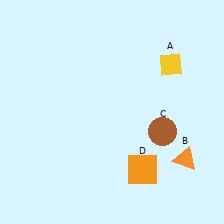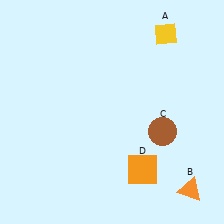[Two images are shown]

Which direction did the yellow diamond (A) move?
The yellow diamond (A) moved up.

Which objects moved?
The objects that moved are: the yellow diamond (A), the orange triangle (B).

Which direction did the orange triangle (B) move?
The orange triangle (B) moved down.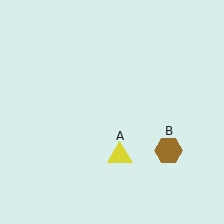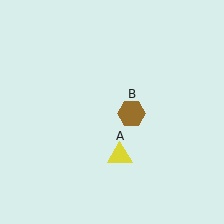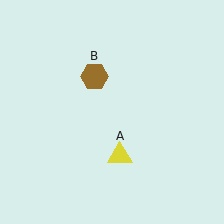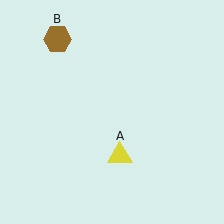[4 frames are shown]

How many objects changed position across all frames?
1 object changed position: brown hexagon (object B).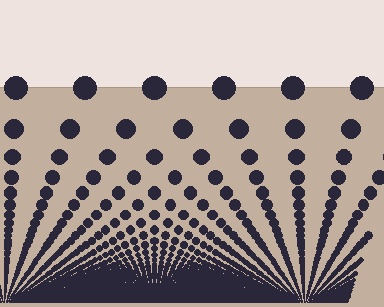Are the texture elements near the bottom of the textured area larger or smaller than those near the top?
Smaller. The gradient is inverted — elements near the bottom are smaller and denser.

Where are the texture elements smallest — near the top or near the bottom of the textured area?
Near the bottom.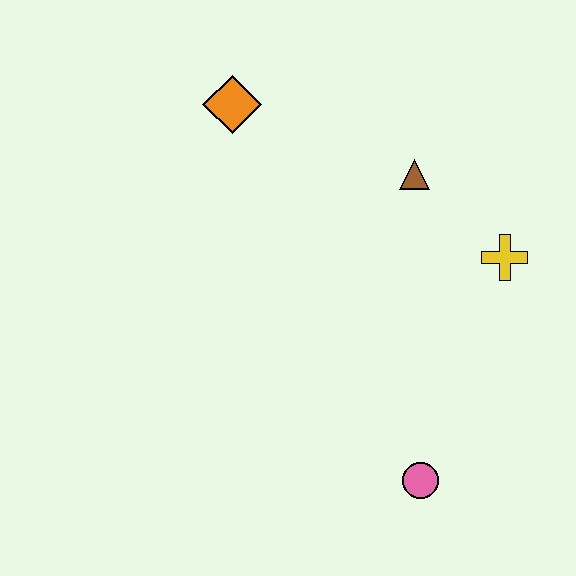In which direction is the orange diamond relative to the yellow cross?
The orange diamond is to the left of the yellow cross.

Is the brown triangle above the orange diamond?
No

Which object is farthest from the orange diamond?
The pink circle is farthest from the orange diamond.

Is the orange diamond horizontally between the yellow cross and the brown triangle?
No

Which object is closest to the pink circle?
The yellow cross is closest to the pink circle.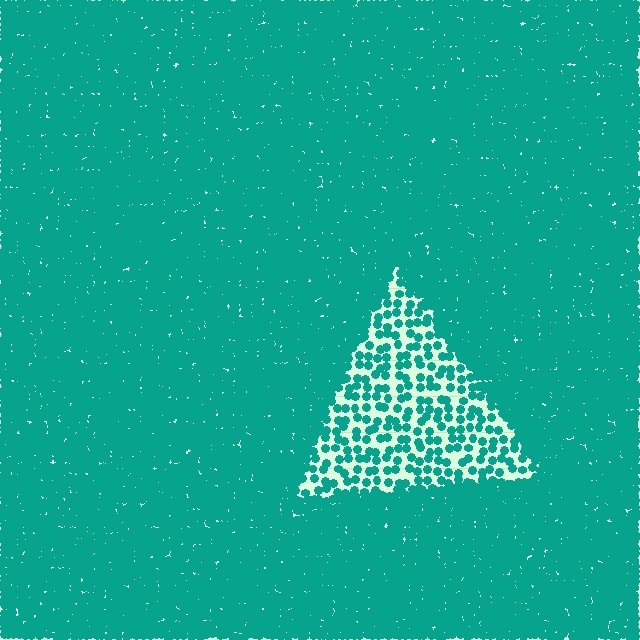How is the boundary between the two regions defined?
The boundary is defined by a change in element density (approximately 3.1x ratio). All elements are the same color, size, and shape.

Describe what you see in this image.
The image contains small teal elements arranged at two different densities. A triangle-shaped region is visible where the elements are less densely packed than the surrounding area.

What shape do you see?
I see a triangle.